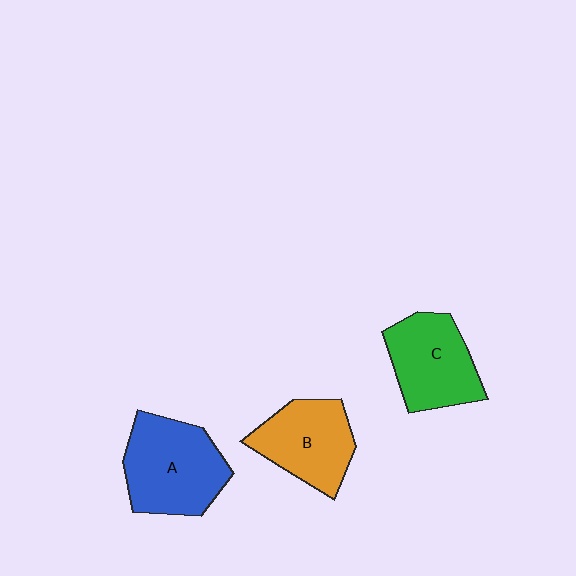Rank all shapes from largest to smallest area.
From largest to smallest: A (blue), C (green), B (orange).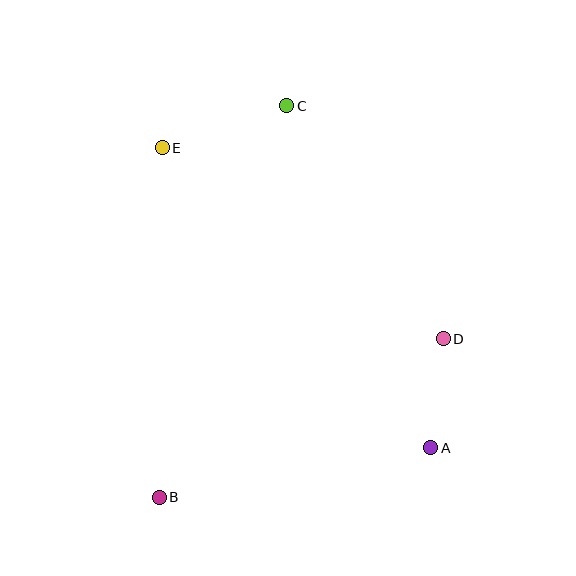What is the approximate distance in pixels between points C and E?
The distance between C and E is approximately 132 pixels.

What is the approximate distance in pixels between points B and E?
The distance between B and E is approximately 350 pixels.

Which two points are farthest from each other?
Points B and C are farthest from each other.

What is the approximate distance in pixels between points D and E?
The distance between D and E is approximately 340 pixels.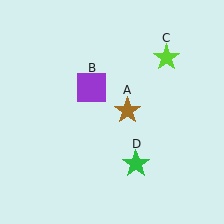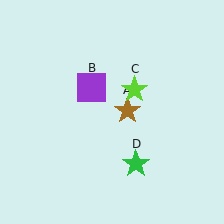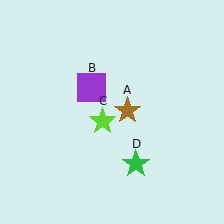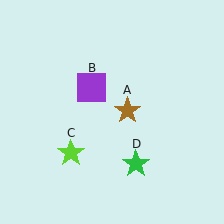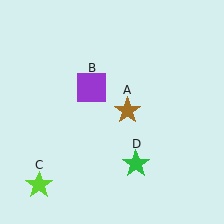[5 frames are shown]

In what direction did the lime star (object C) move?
The lime star (object C) moved down and to the left.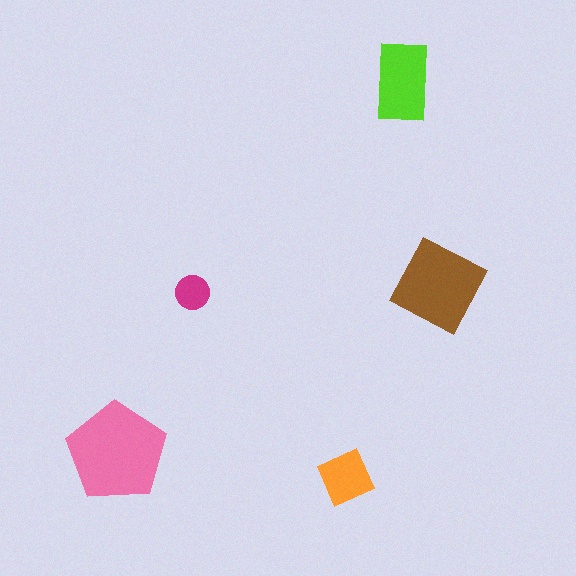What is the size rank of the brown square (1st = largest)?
2nd.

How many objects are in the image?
There are 5 objects in the image.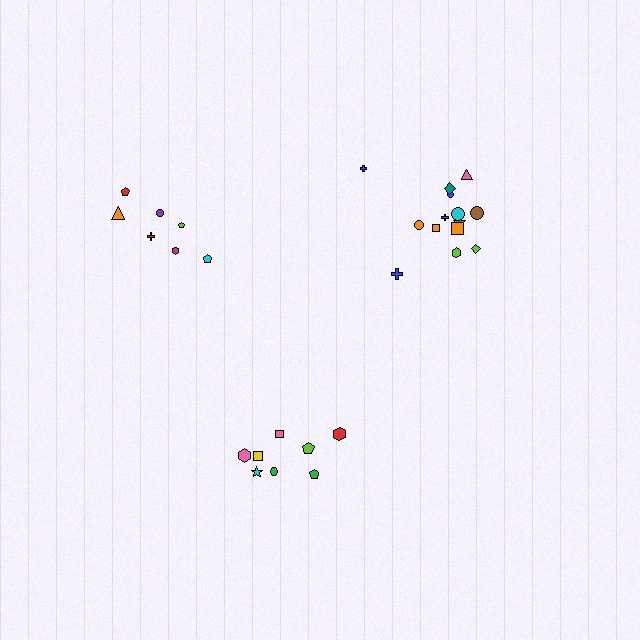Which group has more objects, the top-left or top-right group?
The top-right group.